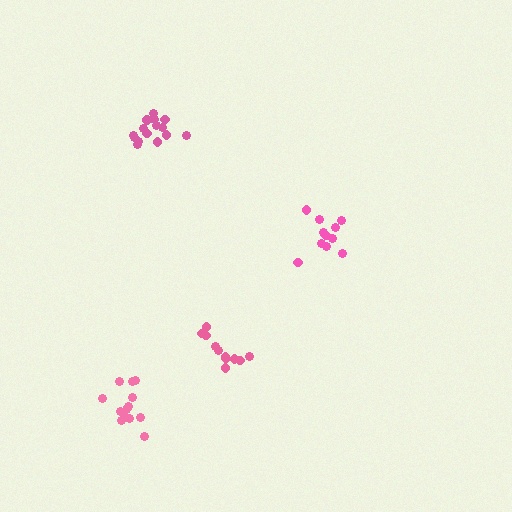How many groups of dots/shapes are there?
There are 4 groups.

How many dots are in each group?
Group 1: 11 dots, Group 2: 15 dots, Group 3: 11 dots, Group 4: 13 dots (50 total).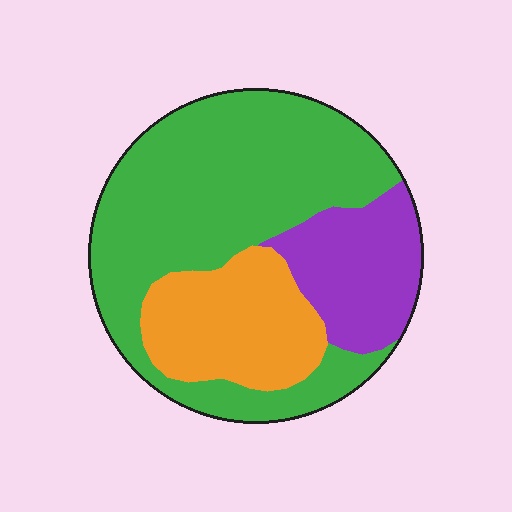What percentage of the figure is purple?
Purple covers 19% of the figure.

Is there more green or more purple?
Green.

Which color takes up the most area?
Green, at roughly 60%.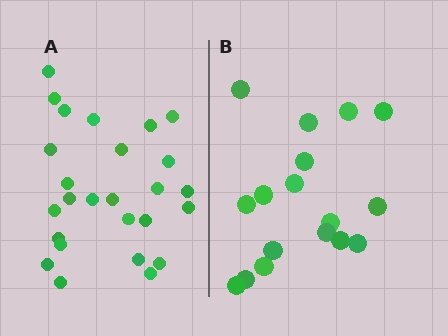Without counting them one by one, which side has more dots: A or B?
Region A (the left region) has more dots.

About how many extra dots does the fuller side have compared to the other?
Region A has roughly 8 or so more dots than region B.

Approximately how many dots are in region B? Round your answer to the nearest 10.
About 20 dots. (The exact count is 17, which rounds to 20.)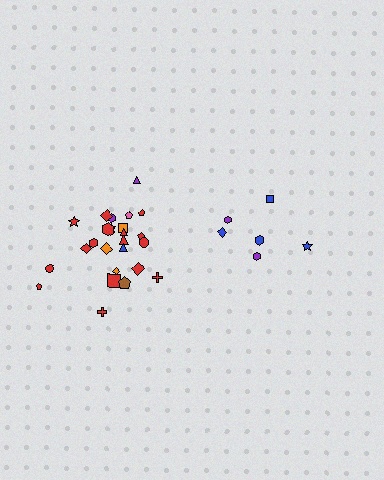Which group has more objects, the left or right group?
The left group.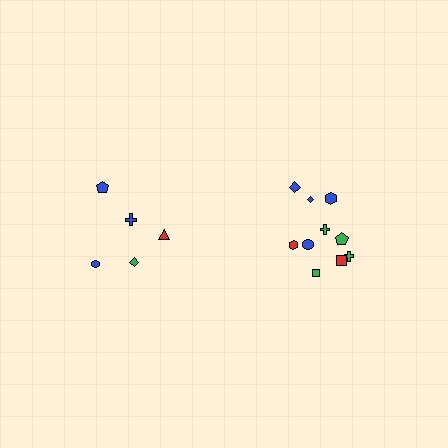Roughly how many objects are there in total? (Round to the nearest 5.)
Roughly 15 objects in total.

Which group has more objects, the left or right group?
The right group.